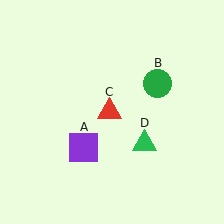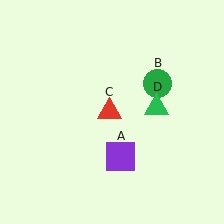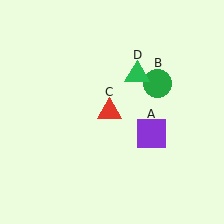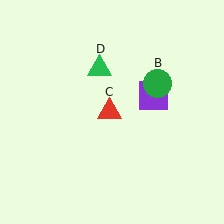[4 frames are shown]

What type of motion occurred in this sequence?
The purple square (object A), green triangle (object D) rotated counterclockwise around the center of the scene.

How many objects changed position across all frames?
2 objects changed position: purple square (object A), green triangle (object D).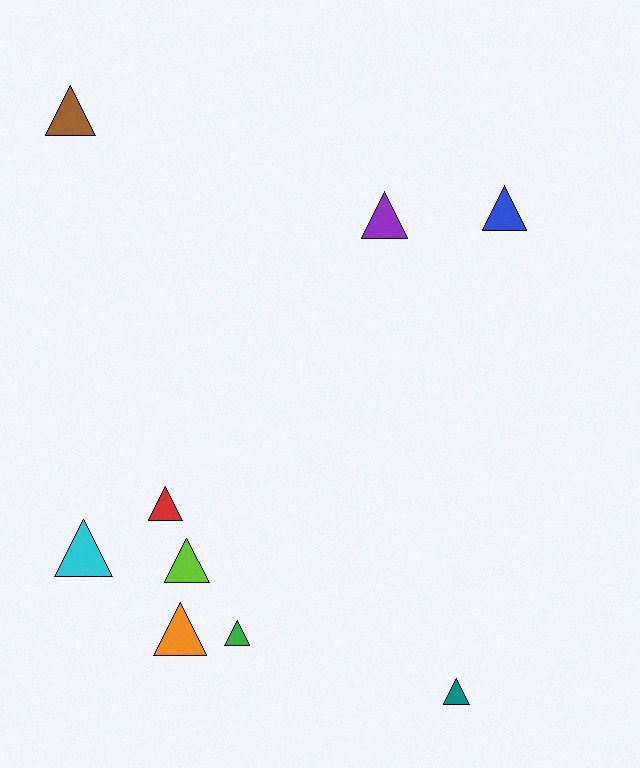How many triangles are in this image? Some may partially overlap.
There are 9 triangles.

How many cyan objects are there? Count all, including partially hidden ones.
There is 1 cyan object.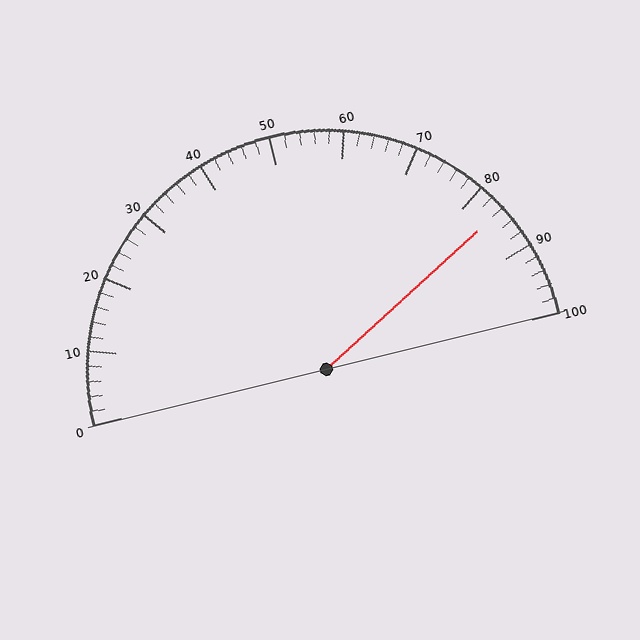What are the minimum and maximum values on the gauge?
The gauge ranges from 0 to 100.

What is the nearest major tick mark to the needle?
The nearest major tick mark is 80.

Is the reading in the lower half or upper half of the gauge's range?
The reading is in the upper half of the range (0 to 100).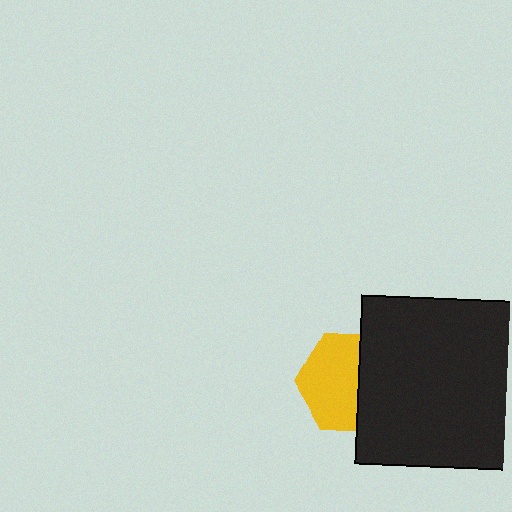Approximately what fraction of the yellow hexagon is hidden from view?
Roughly 40% of the yellow hexagon is hidden behind the black square.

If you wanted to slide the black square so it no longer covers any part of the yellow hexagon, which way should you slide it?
Slide it right — that is the most direct way to separate the two shapes.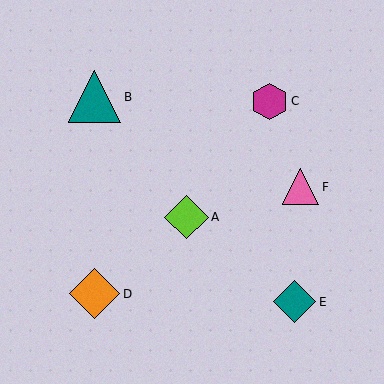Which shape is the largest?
The teal triangle (labeled B) is the largest.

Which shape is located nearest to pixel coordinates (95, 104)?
The teal triangle (labeled B) at (95, 97) is nearest to that location.